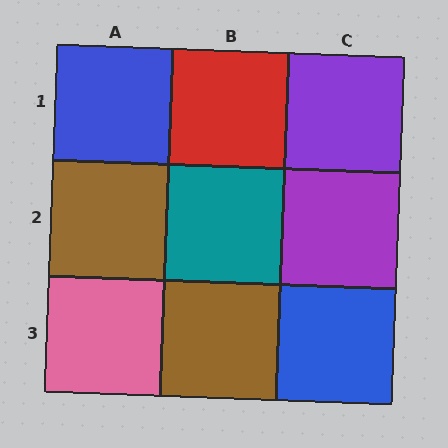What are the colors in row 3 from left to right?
Pink, brown, blue.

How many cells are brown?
2 cells are brown.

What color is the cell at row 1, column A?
Blue.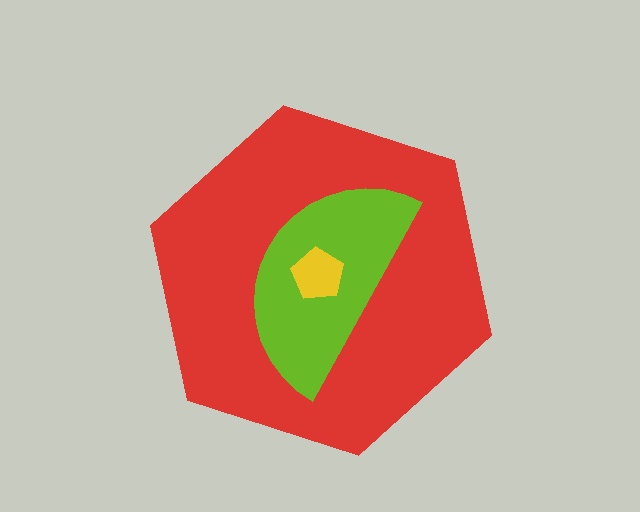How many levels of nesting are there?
3.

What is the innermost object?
The yellow pentagon.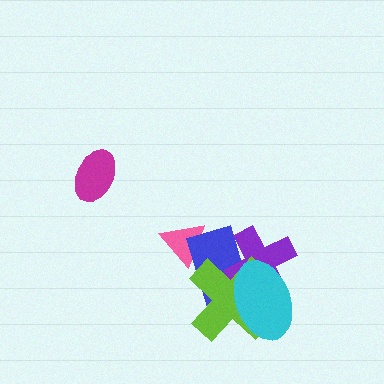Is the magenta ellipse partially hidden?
No, no other shape covers it.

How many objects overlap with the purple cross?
3 objects overlap with the purple cross.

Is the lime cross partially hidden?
Yes, it is partially covered by another shape.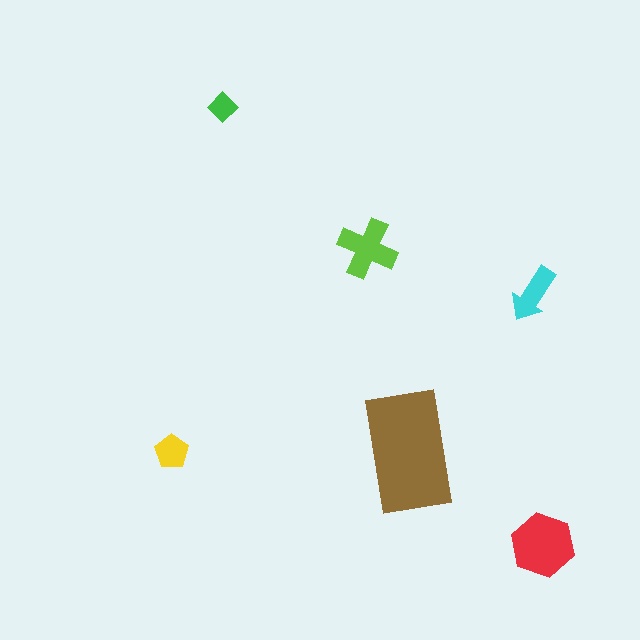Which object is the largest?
The brown rectangle.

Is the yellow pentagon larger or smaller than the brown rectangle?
Smaller.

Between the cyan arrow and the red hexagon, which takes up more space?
The red hexagon.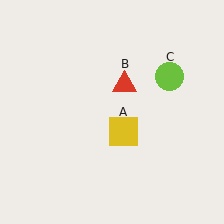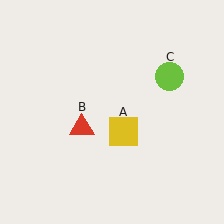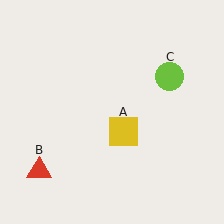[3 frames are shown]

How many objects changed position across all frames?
1 object changed position: red triangle (object B).